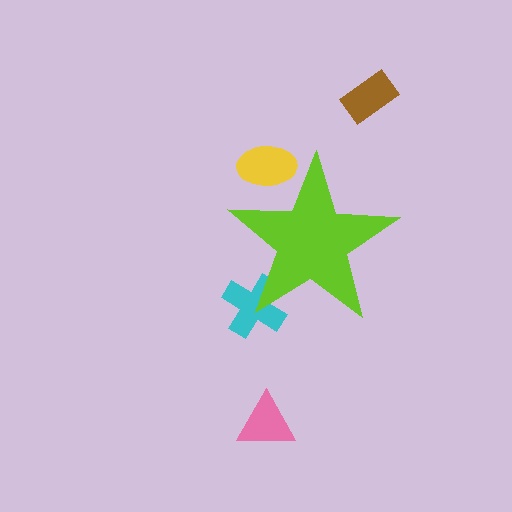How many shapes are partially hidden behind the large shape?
2 shapes are partially hidden.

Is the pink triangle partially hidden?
No, the pink triangle is fully visible.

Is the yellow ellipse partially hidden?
Yes, the yellow ellipse is partially hidden behind the lime star.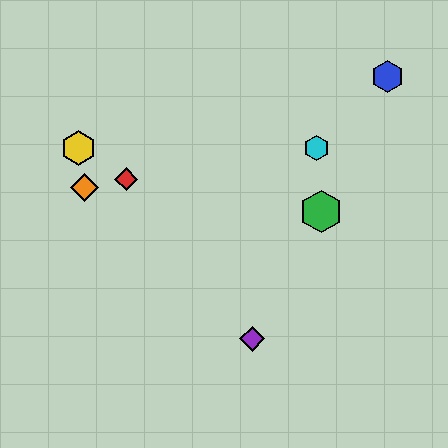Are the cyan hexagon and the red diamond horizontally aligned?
No, the cyan hexagon is at y≈148 and the red diamond is at y≈179.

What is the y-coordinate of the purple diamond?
The purple diamond is at y≈339.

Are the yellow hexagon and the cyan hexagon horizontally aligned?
Yes, both are at y≈148.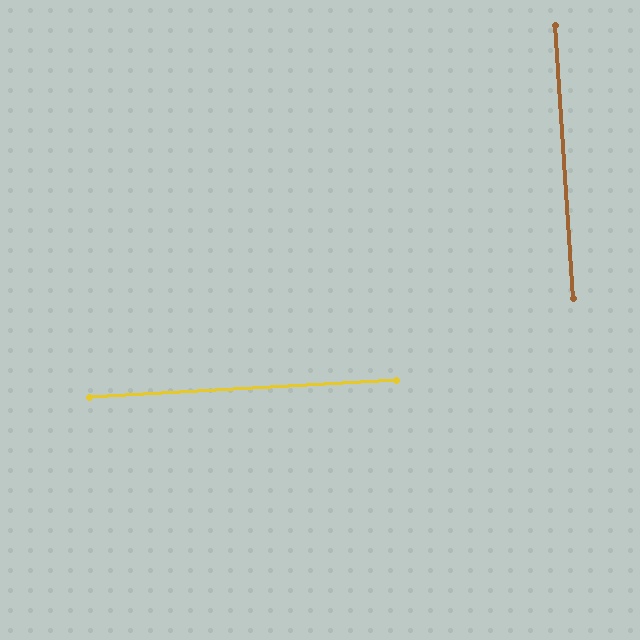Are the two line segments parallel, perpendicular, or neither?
Perpendicular — they meet at approximately 89°.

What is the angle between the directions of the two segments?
Approximately 89 degrees.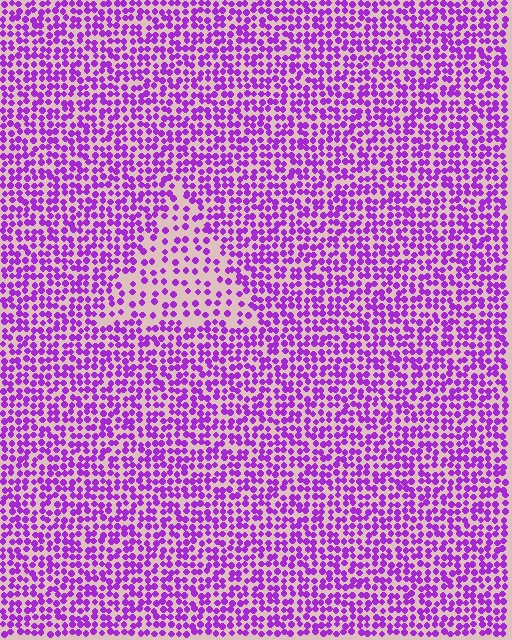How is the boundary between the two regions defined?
The boundary is defined by a change in element density (approximately 2.0x ratio). All elements are the same color, size, and shape.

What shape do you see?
I see a triangle.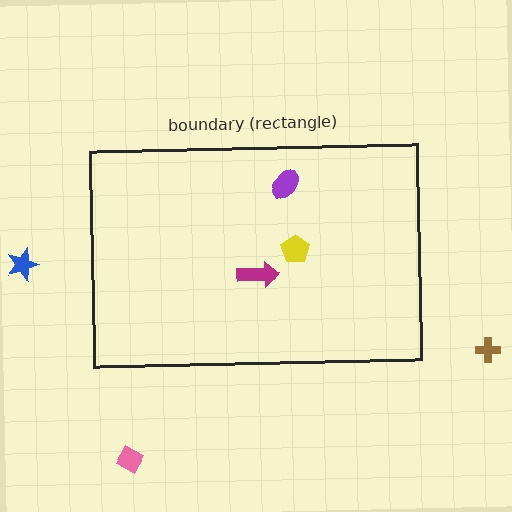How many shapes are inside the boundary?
3 inside, 3 outside.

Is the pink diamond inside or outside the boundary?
Outside.